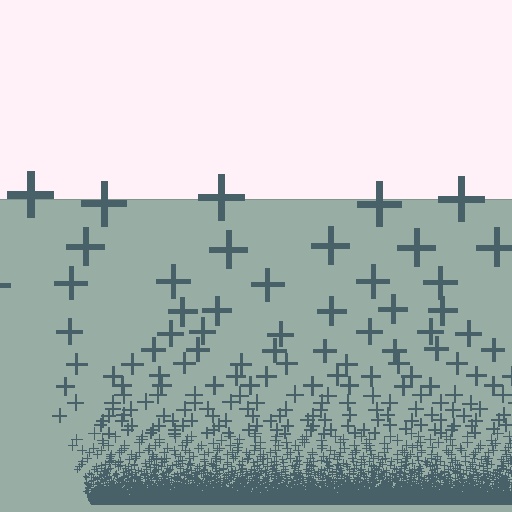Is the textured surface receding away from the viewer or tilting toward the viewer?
The surface appears to tilt toward the viewer. Texture elements get larger and sparser toward the top.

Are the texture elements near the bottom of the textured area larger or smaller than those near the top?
Smaller. The gradient is inverted — elements near the bottom are smaller and denser.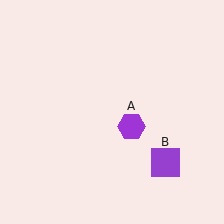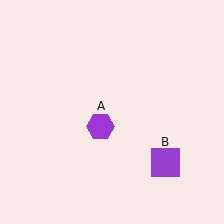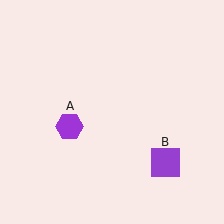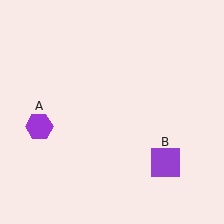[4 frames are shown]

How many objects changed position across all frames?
1 object changed position: purple hexagon (object A).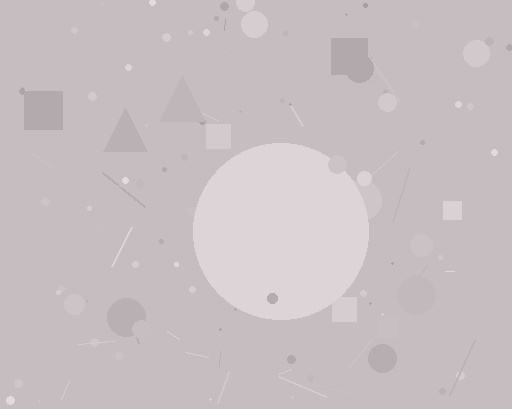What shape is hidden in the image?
A circle is hidden in the image.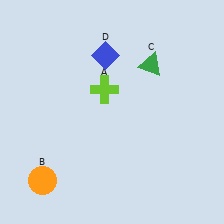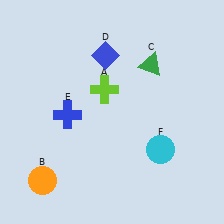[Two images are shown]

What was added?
A blue cross (E), a cyan circle (F) were added in Image 2.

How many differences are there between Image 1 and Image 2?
There are 2 differences between the two images.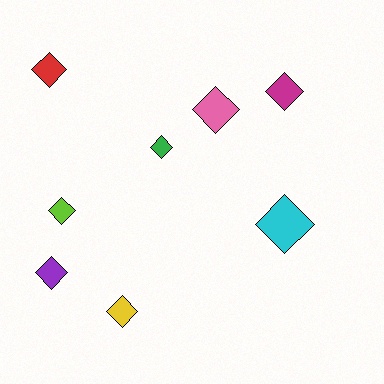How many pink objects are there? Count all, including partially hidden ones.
There is 1 pink object.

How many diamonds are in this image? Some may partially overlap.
There are 8 diamonds.